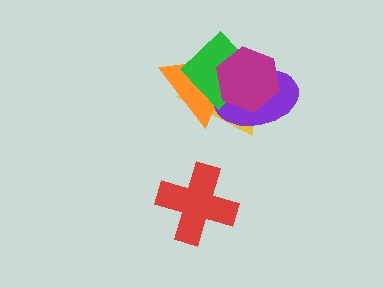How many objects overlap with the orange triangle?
4 objects overlap with the orange triangle.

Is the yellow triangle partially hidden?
Yes, it is partially covered by another shape.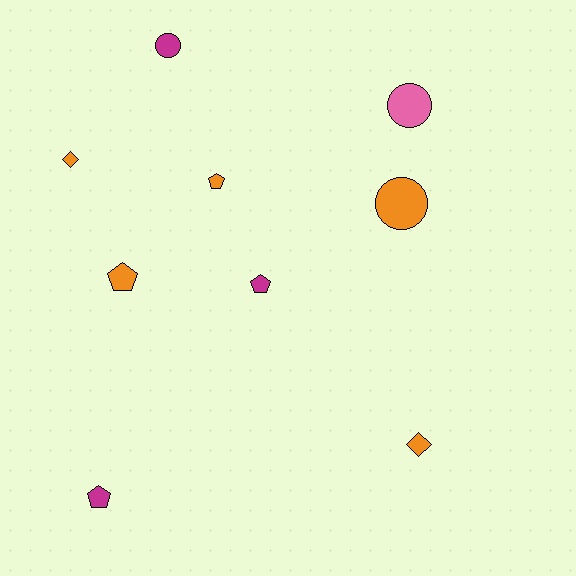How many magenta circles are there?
There is 1 magenta circle.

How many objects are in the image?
There are 9 objects.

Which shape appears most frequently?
Pentagon, with 4 objects.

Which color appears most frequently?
Orange, with 5 objects.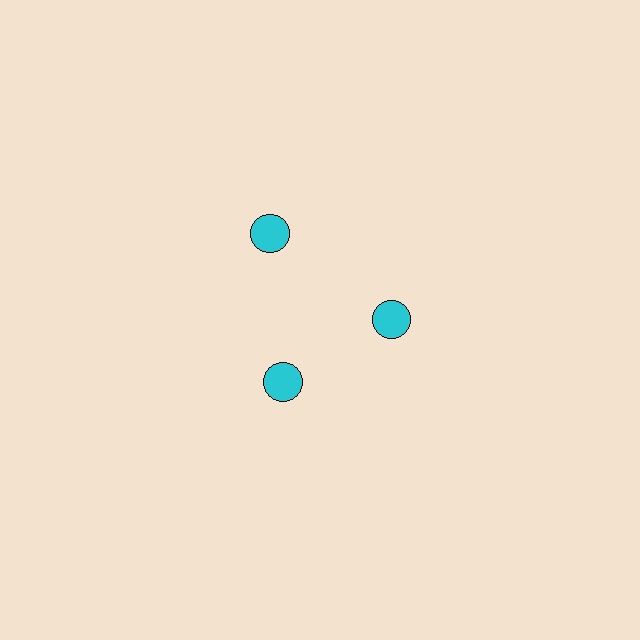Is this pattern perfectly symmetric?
No. The 3 cyan circles are arranged in a ring, but one element near the 11 o'clock position is pushed outward from the center, breaking the 3-fold rotational symmetry.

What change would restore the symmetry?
The symmetry would be restored by moving it inward, back onto the ring so that all 3 circles sit at equal angles and equal distance from the center.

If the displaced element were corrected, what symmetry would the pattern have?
It would have 3-fold rotational symmetry — the pattern would map onto itself every 120 degrees.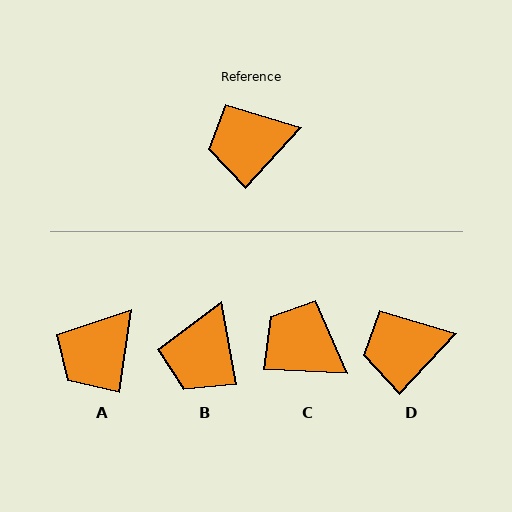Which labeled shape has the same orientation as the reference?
D.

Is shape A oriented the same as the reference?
No, it is off by about 35 degrees.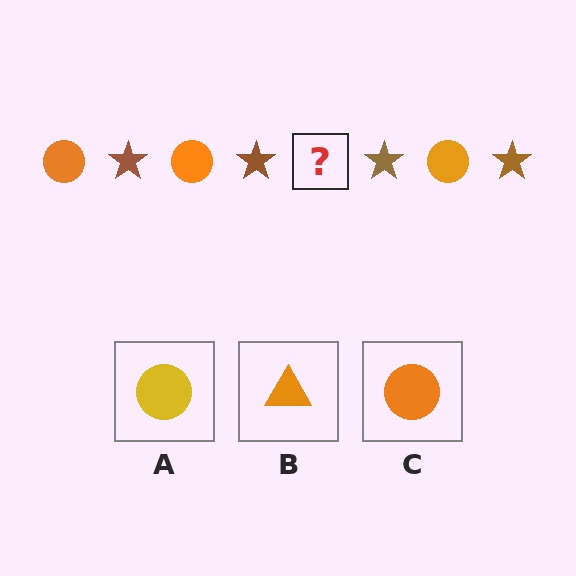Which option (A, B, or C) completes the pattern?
C.